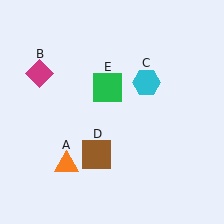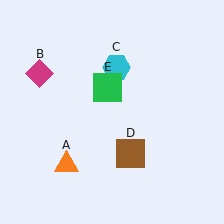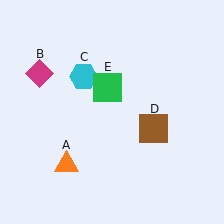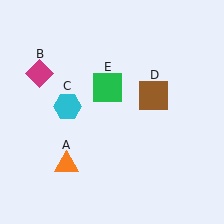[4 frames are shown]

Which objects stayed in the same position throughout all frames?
Orange triangle (object A) and magenta diamond (object B) and green square (object E) remained stationary.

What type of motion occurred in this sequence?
The cyan hexagon (object C), brown square (object D) rotated counterclockwise around the center of the scene.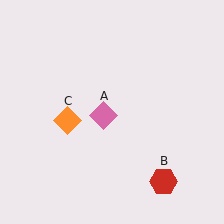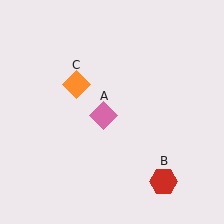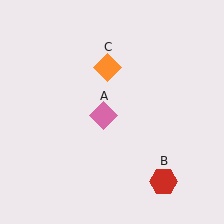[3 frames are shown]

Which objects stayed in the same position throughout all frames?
Pink diamond (object A) and red hexagon (object B) remained stationary.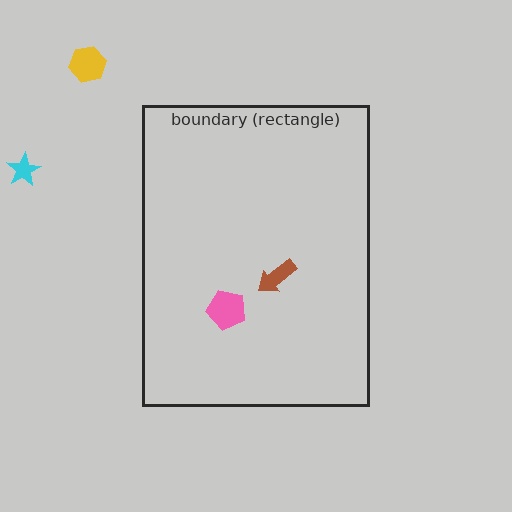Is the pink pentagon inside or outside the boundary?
Inside.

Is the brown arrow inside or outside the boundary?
Inside.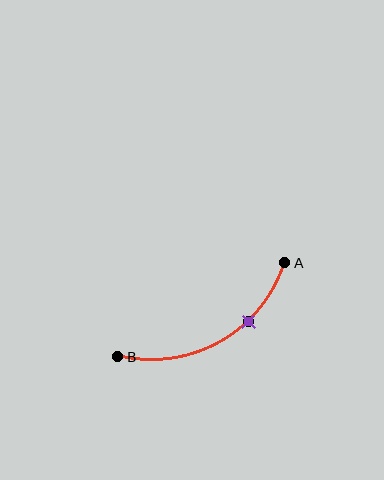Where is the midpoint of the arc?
The arc midpoint is the point on the curve farthest from the straight line joining A and B. It sits below that line.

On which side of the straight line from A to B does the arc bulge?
The arc bulges below the straight line connecting A and B.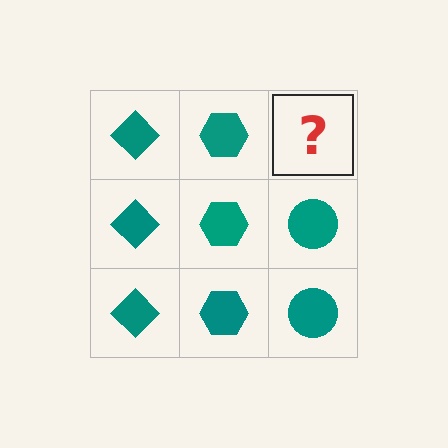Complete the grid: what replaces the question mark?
The question mark should be replaced with a teal circle.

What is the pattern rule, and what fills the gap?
The rule is that each column has a consistent shape. The gap should be filled with a teal circle.